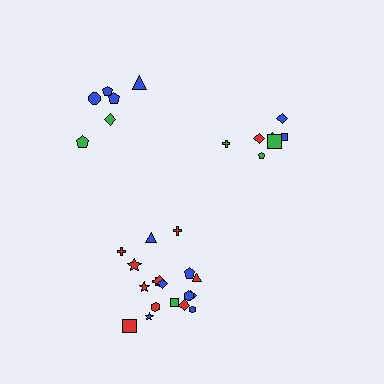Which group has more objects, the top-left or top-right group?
The top-right group.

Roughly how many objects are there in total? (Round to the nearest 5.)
Roughly 30 objects in total.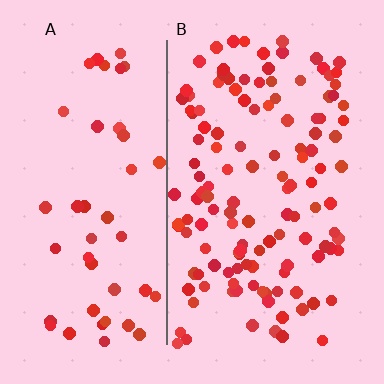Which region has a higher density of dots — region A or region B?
B (the right).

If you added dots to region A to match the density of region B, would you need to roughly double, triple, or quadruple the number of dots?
Approximately triple.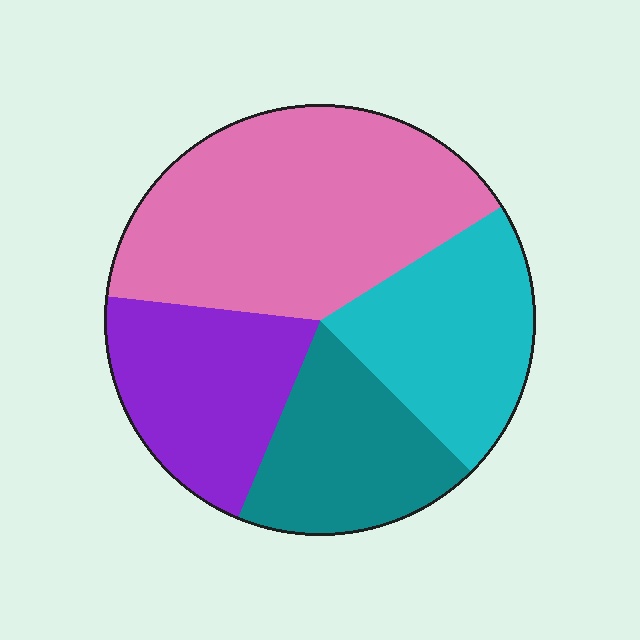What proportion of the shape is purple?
Purple takes up about one fifth (1/5) of the shape.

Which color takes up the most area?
Pink, at roughly 40%.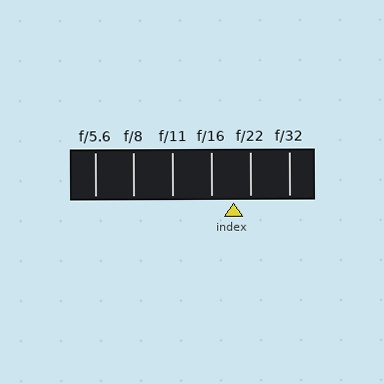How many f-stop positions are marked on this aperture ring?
There are 6 f-stop positions marked.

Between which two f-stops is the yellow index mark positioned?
The index mark is between f/16 and f/22.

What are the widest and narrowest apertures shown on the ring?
The widest aperture shown is f/5.6 and the narrowest is f/32.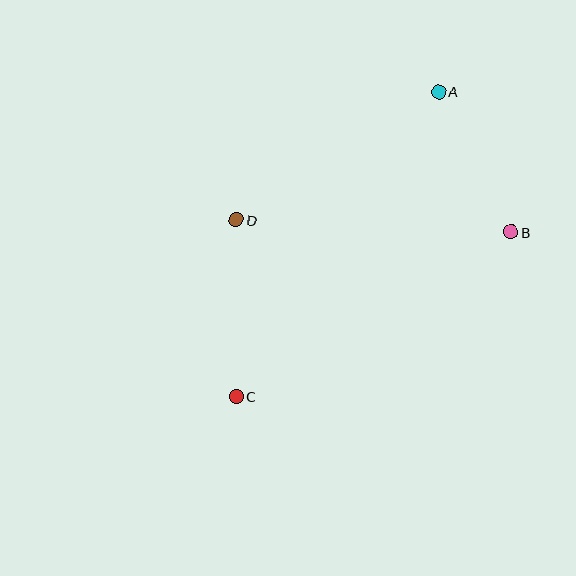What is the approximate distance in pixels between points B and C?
The distance between B and C is approximately 320 pixels.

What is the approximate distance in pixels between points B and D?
The distance between B and D is approximately 275 pixels.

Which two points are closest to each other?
Points A and B are closest to each other.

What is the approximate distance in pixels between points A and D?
The distance between A and D is approximately 239 pixels.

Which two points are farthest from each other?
Points A and C are farthest from each other.